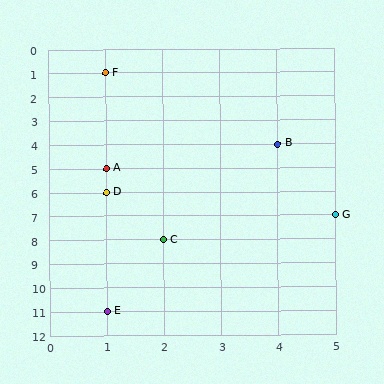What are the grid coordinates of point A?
Point A is at grid coordinates (1, 5).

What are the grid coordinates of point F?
Point F is at grid coordinates (1, 1).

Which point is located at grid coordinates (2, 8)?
Point C is at (2, 8).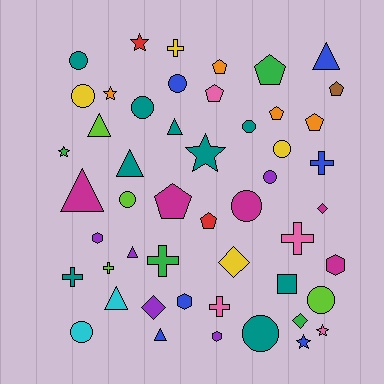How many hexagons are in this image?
There are 4 hexagons.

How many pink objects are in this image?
There are 4 pink objects.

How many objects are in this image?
There are 50 objects.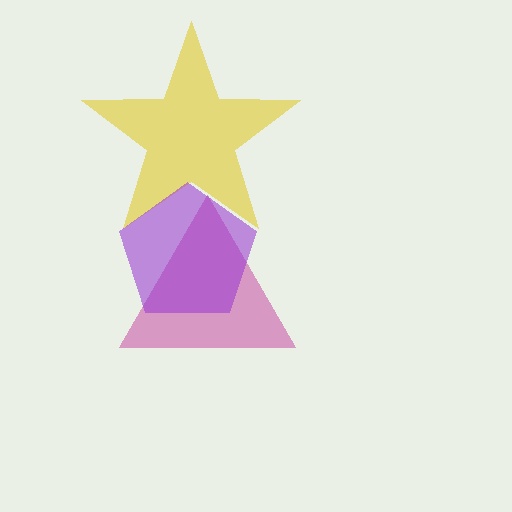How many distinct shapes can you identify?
There are 3 distinct shapes: a magenta triangle, a yellow star, a purple pentagon.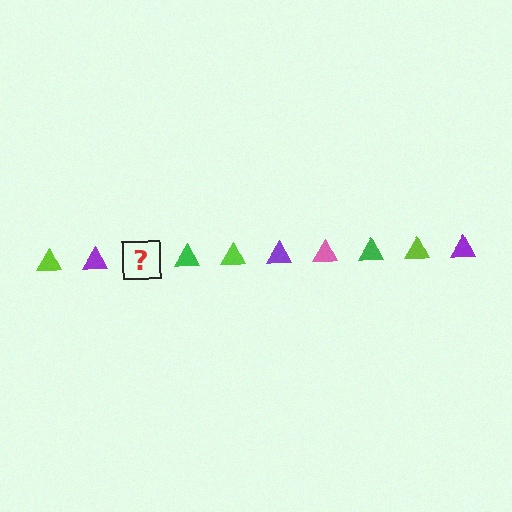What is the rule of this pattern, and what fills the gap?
The rule is that the pattern cycles through lime, purple, pink, green triangles. The gap should be filled with a pink triangle.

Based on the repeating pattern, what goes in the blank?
The blank should be a pink triangle.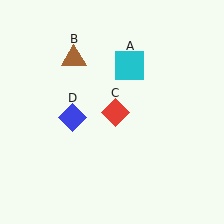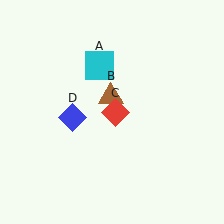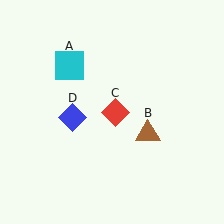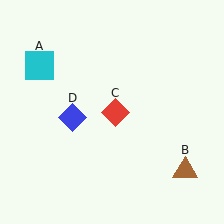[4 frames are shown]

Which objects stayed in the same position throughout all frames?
Red diamond (object C) and blue diamond (object D) remained stationary.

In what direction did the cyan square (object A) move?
The cyan square (object A) moved left.